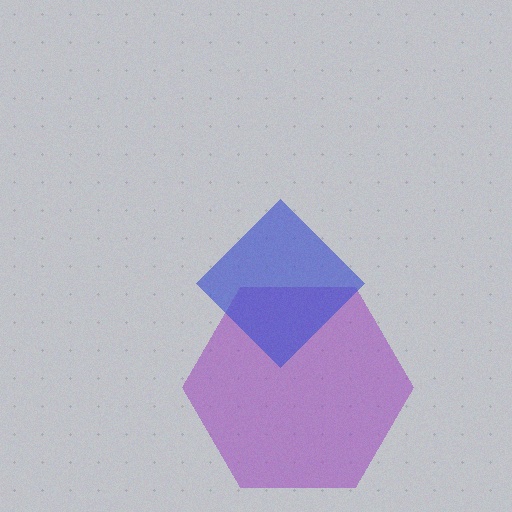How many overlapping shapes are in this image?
There are 2 overlapping shapes in the image.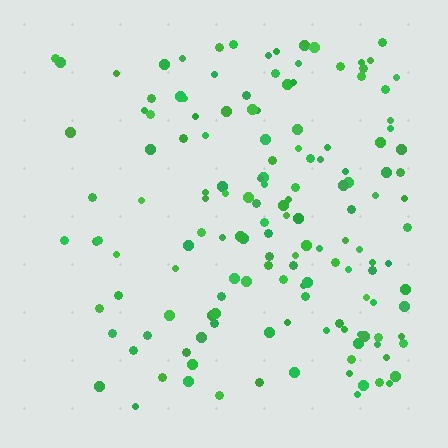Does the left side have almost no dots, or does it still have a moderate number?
Still a moderate number, just noticeably fewer than the right.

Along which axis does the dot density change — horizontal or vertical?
Horizontal.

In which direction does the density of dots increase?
From left to right, with the right side densest.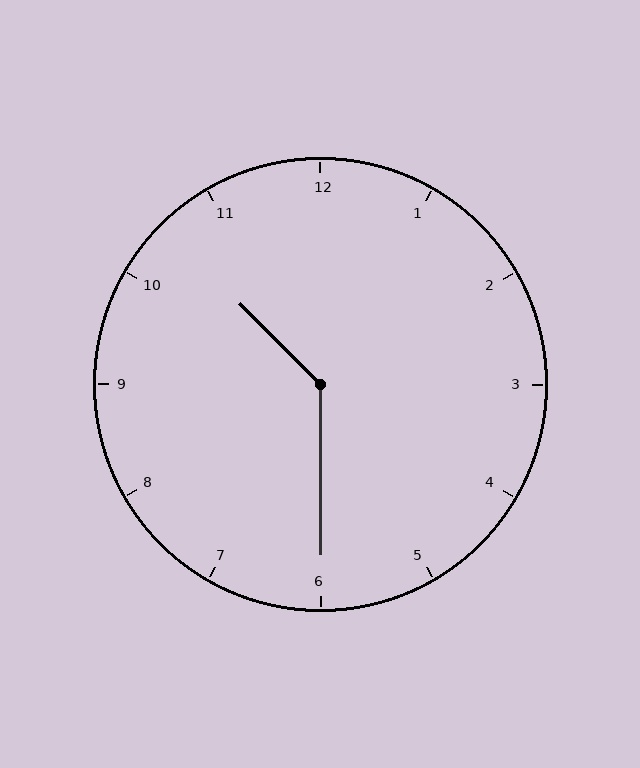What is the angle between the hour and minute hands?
Approximately 135 degrees.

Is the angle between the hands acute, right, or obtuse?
It is obtuse.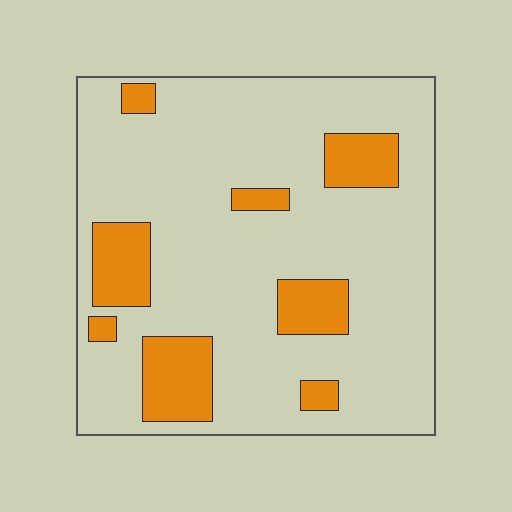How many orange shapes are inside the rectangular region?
8.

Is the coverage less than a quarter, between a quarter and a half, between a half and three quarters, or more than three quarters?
Less than a quarter.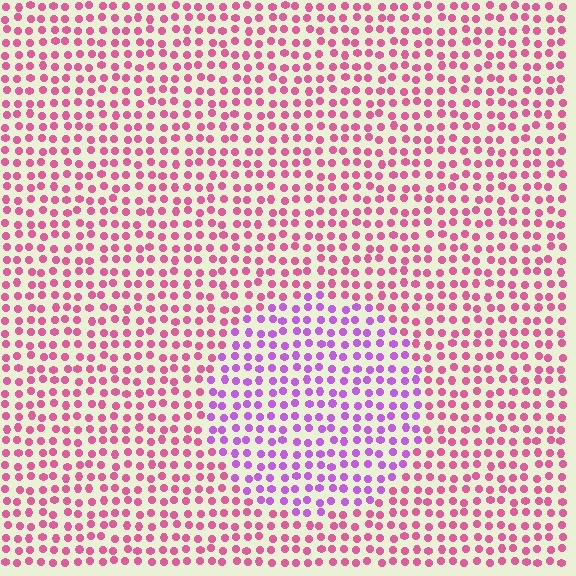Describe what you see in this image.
The image is filled with small pink elements in a uniform arrangement. A circle-shaped region is visible where the elements are tinted to a slightly different hue, forming a subtle color boundary.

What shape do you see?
I see a circle.